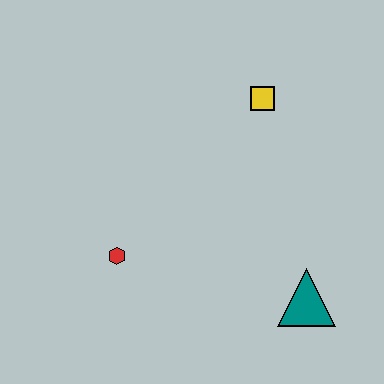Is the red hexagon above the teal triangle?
Yes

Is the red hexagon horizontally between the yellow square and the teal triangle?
No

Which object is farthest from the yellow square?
The red hexagon is farthest from the yellow square.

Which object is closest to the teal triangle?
The red hexagon is closest to the teal triangle.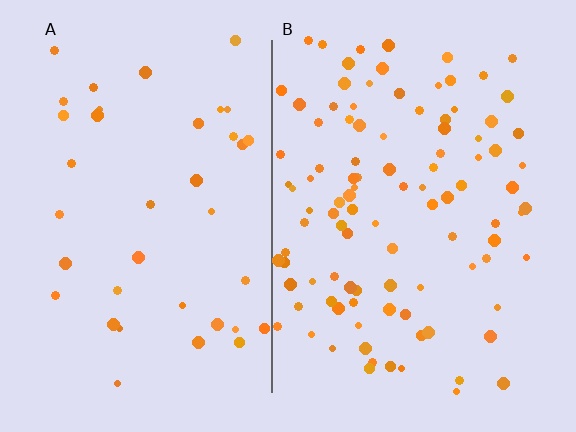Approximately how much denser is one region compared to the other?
Approximately 2.7× — region B over region A.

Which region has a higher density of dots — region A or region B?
B (the right).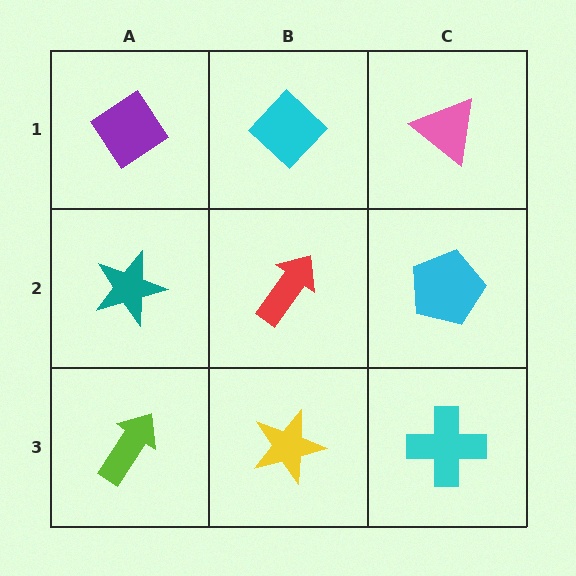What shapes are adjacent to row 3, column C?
A cyan pentagon (row 2, column C), a yellow star (row 3, column B).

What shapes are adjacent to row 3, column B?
A red arrow (row 2, column B), a lime arrow (row 3, column A), a cyan cross (row 3, column C).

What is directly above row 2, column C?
A pink triangle.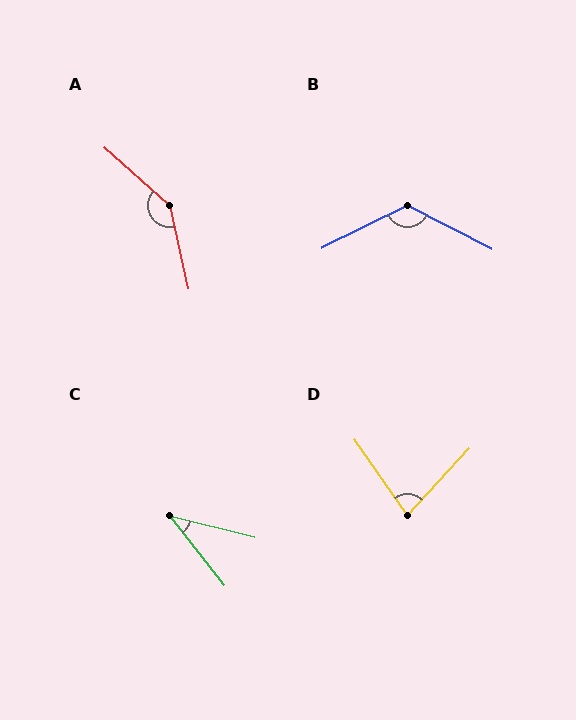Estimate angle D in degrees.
Approximately 78 degrees.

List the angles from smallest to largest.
C (38°), D (78°), B (127°), A (144°).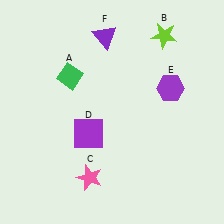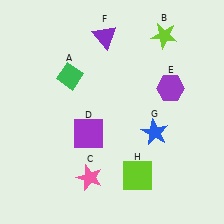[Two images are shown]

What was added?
A blue star (G), a lime square (H) were added in Image 2.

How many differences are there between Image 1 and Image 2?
There are 2 differences between the two images.